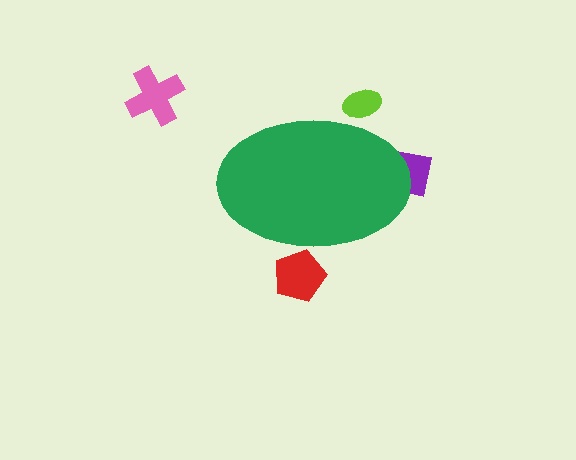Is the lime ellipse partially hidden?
Yes, the lime ellipse is partially hidden behind the green ellipse.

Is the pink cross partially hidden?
No, the pink cross is fully visible.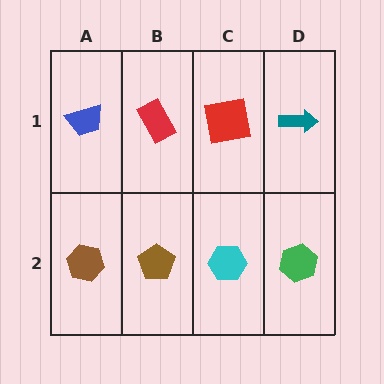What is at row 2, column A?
A brown hexagon.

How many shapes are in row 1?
4 shapes.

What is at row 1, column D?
A teal arrow.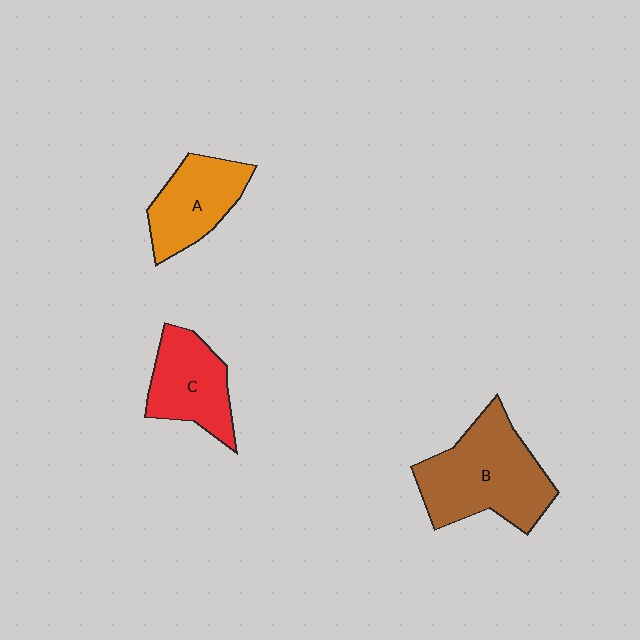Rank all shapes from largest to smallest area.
From largest to smallest: B (brown), C (red), A (orange).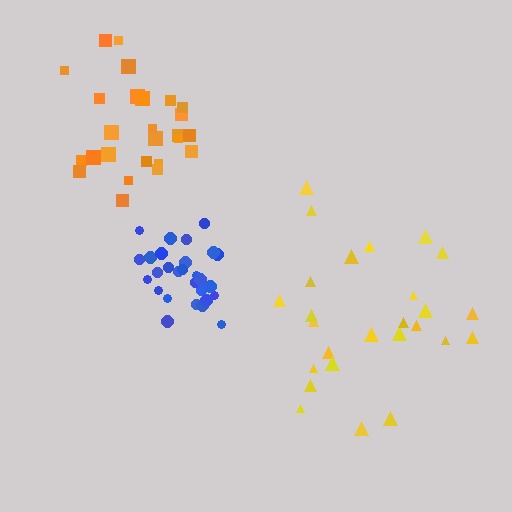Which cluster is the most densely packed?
Blue.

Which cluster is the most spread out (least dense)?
Yellow.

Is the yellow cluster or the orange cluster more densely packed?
Orange.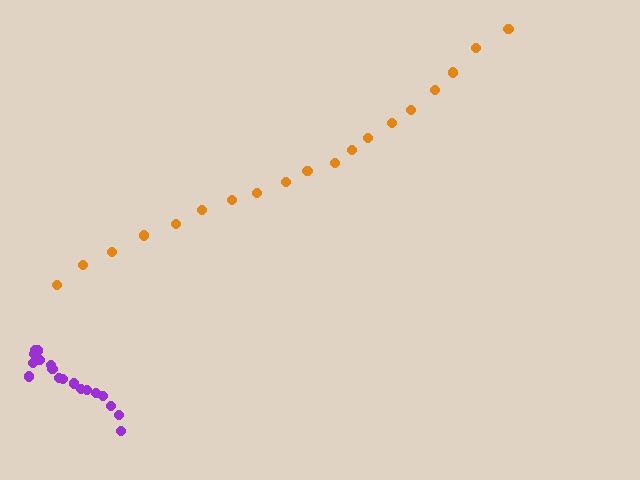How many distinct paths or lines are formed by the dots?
There are 2 distinct paths.